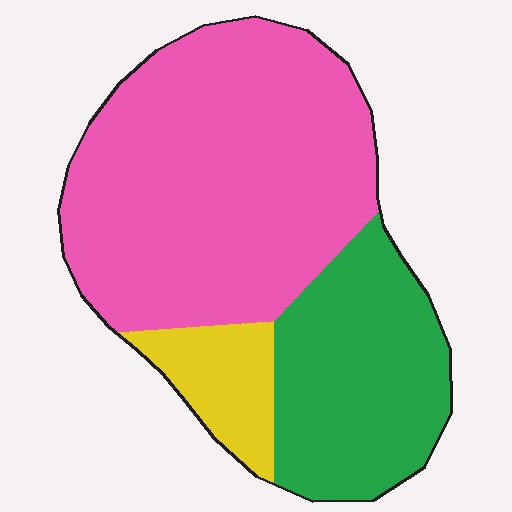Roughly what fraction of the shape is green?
Green takes up between a sixth and a third of the shape.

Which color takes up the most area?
Pink, at roughly 60%.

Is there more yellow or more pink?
Pink.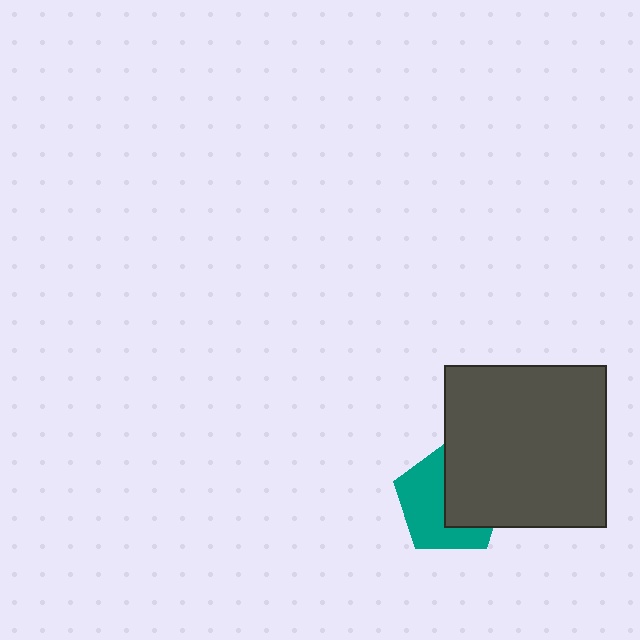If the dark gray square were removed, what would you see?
You would see the complete teal pentagon.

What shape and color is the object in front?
The object in front is a dark gray square.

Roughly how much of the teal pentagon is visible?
About half of it is visible (roughly 53%).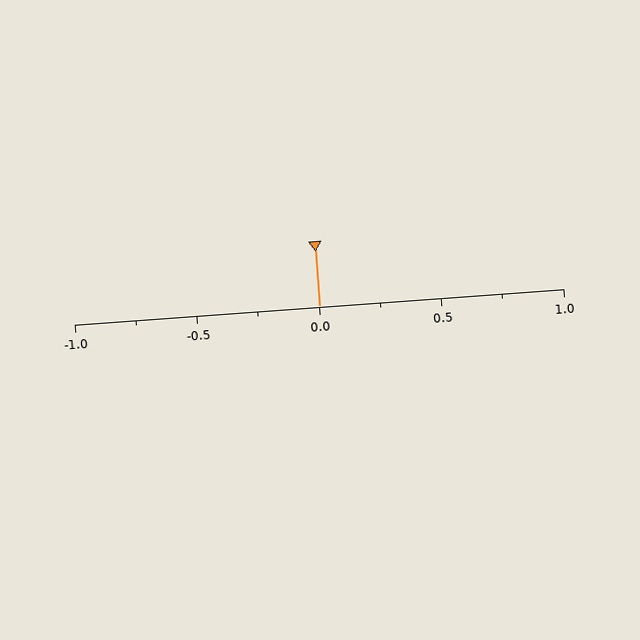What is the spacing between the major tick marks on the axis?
The major ticks are spaced 0.5 apart.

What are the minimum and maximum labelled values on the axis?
The axis runs from -1.0 to 1.0.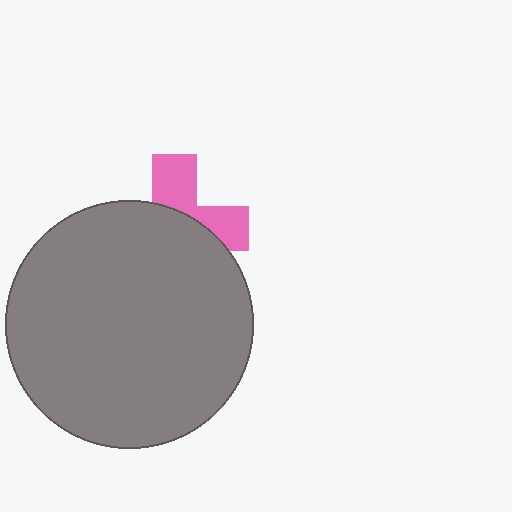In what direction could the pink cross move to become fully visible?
The pink cross could move up. That would shift it out from behind the gray circle entirely.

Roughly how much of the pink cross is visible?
A small part of it is visible (roughly 38%).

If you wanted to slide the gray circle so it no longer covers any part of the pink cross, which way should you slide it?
Slide it down — that is the most direct way to separate the two shapes.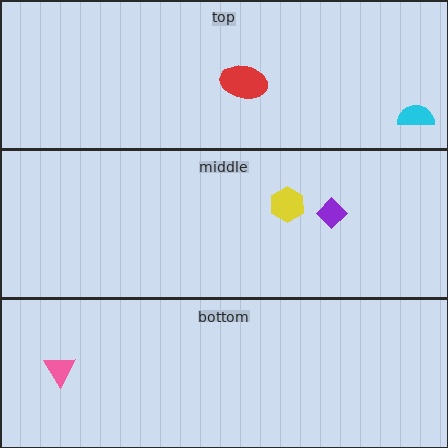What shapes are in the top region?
The red ellipse, the cyan semicircle.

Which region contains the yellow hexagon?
The middle region.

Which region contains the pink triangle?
The bottom region.